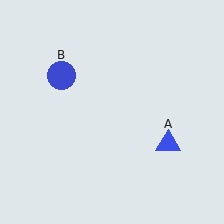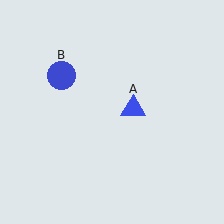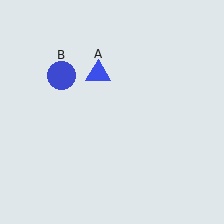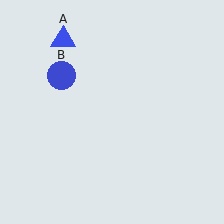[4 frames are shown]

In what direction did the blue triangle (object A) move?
The blue triangle (object A) moved up and to the left.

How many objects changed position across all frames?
1 object changed position: blue triangle (object A).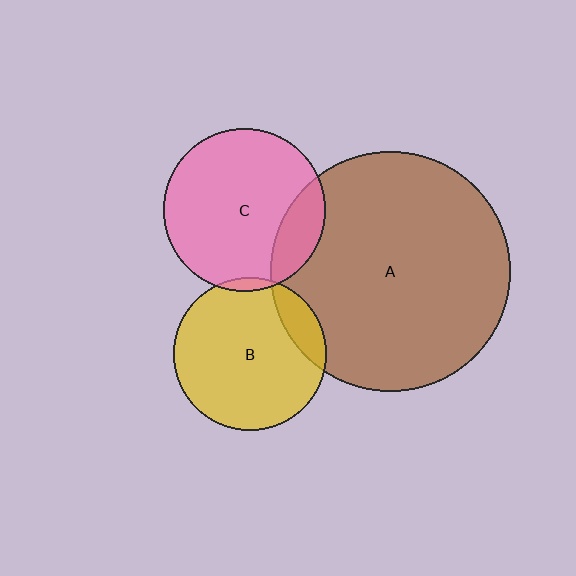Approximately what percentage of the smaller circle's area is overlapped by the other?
Approximately 15%.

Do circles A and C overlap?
Yes.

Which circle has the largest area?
Circle A (brown).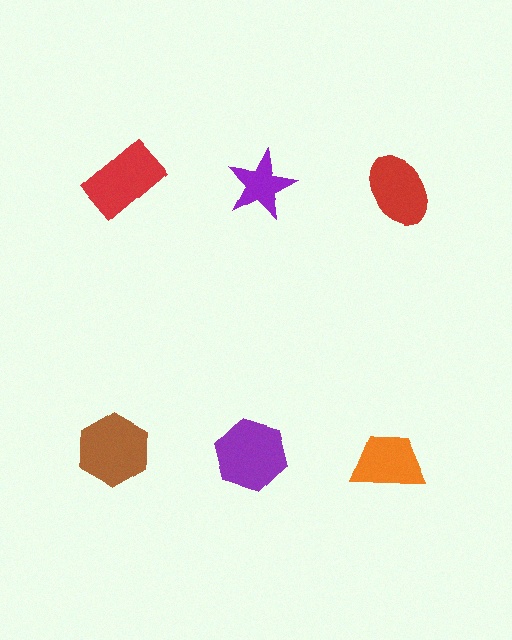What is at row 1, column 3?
A red ellipse.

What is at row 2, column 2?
A purple hexagon.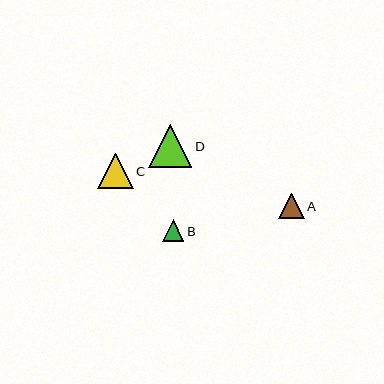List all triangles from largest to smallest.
From largest to smallest: D, C, A, B.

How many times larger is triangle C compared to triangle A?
Triangle C is approximately 1.4 times the size of triangle A.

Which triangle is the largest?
Triangle D is the largest with a size of approximately 43 pixels.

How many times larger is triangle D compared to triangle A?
Triangle D is approximately 1.7 times the size of triangle A.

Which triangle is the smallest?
Triangle B is the smallest with a size of approximately 22 pixels.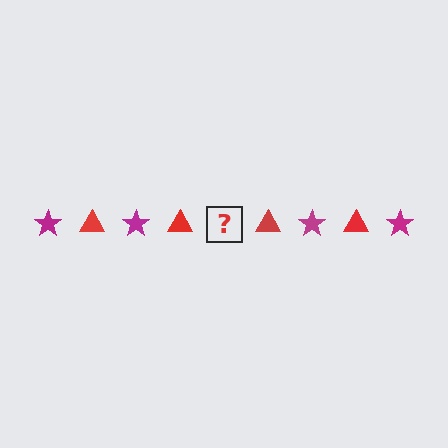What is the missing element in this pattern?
The missing element is a magenta star.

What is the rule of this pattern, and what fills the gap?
The rule is that the pattern alternates between magenta star and red triangle. The gap should be filled with a magenta star.